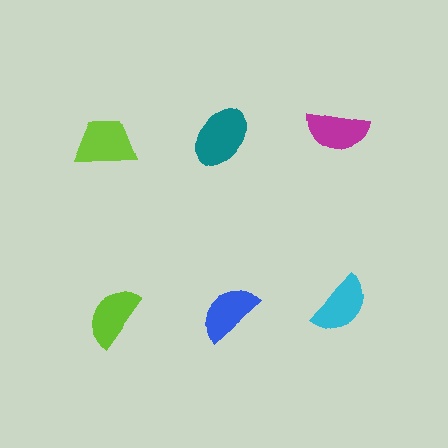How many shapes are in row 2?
3 shapes.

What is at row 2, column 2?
A blue semicircle.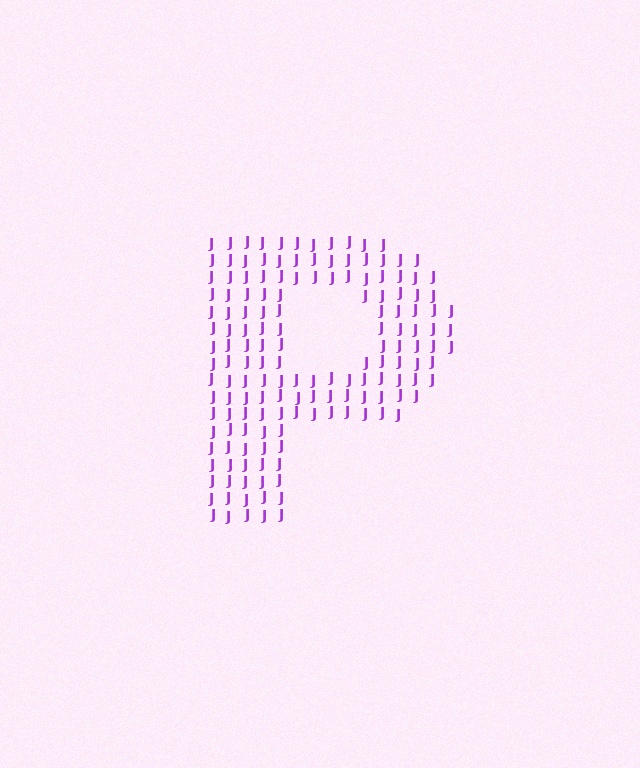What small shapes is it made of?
It is made of small letter J's.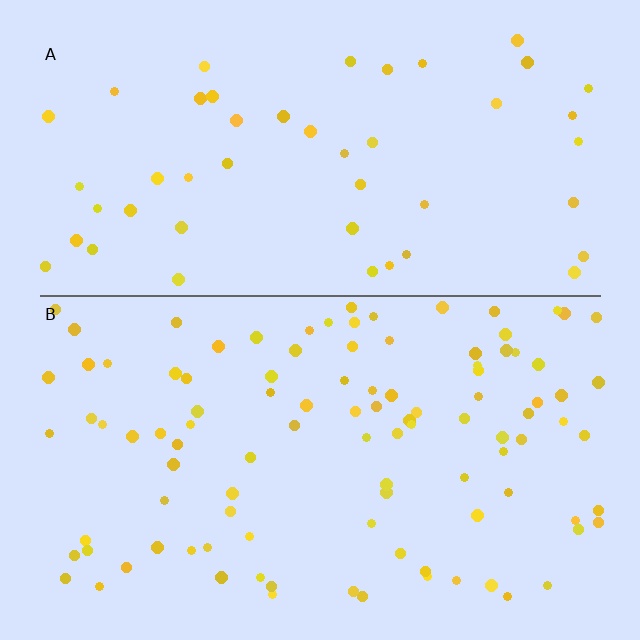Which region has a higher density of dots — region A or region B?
B (the bottom).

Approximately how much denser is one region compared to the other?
Approximately 2.2× — region B over region A.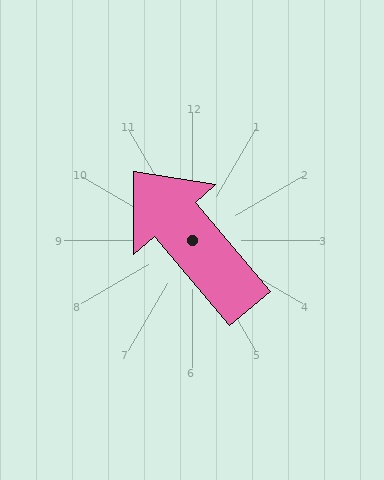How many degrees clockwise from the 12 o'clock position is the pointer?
Approximately 320 degrees.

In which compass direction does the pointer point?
Northwest.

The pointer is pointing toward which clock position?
Roughly 11 o'clock.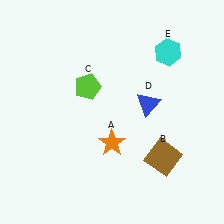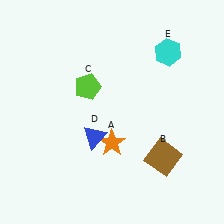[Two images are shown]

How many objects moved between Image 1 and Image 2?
1 object moved between the two images.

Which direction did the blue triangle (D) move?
The blue triangle (D) moved left.